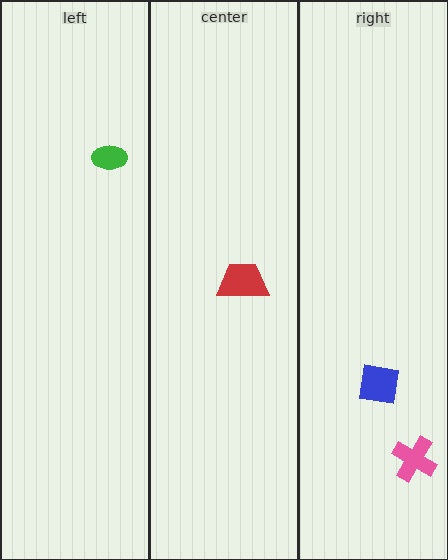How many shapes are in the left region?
1.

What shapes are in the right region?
The blue square, the pink cross.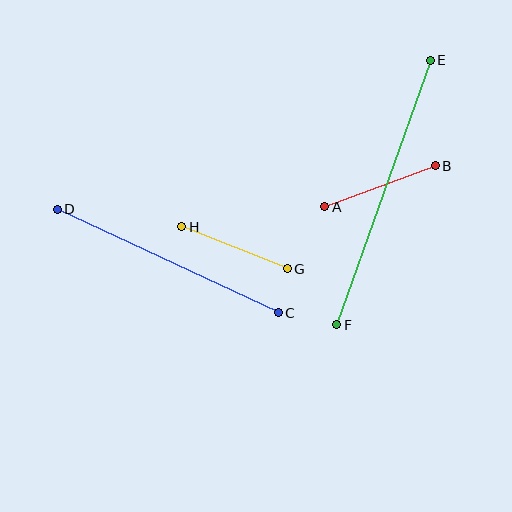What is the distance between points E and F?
The distance is approximately 280 pixels.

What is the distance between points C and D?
The distance is approximately 244 pixels.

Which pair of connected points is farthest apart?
Points E and F are farthest apart.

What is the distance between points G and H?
The distance is approximately 114 pixels.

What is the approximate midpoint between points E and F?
The midpoint is at approximately (383, 193) pixels.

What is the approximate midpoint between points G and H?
The midpoint is at approximately (235, 248) pixels.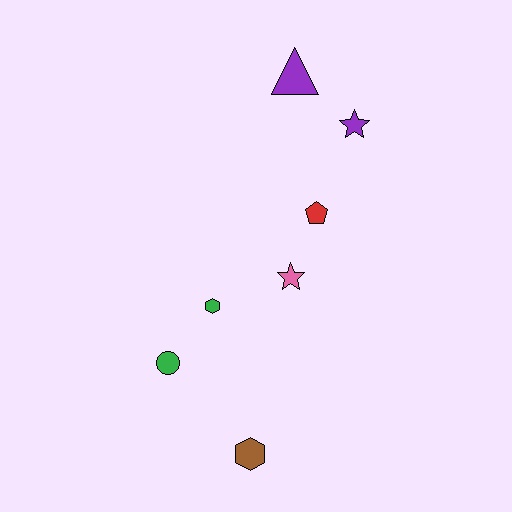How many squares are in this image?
There are no squares.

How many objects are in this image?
There are 7 objects.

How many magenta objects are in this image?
There are no magenta objects.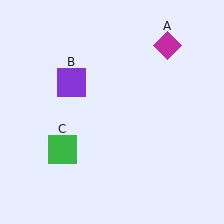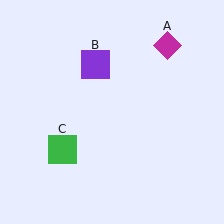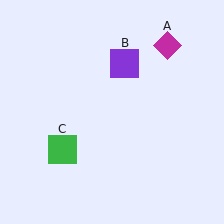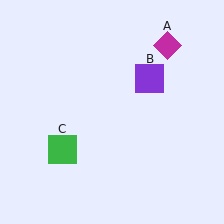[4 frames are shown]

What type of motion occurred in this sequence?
The purple square (object B) rotated clockwise around the center of the scene.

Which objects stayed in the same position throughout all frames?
Magenta diamond (object A) and green square (object C) remained stationary.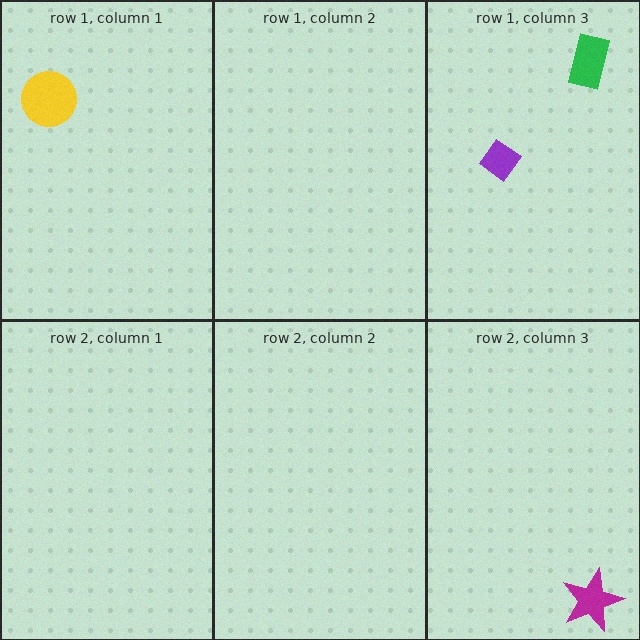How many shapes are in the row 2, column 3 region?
1.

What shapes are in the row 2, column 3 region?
The magenta star.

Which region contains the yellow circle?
The row 1, column 1 region.